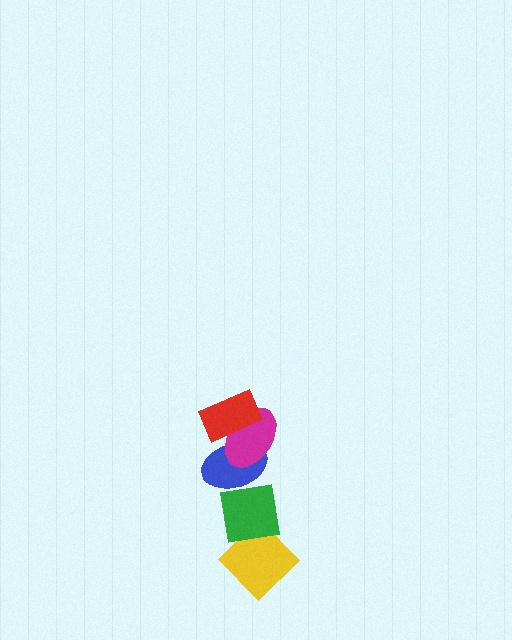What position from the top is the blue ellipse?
The blue ellipse is 3rd from the top.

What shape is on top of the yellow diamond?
The green square is on top of the yellow diamond.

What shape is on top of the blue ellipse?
The magenta ellipse is on top of the blue ellipse.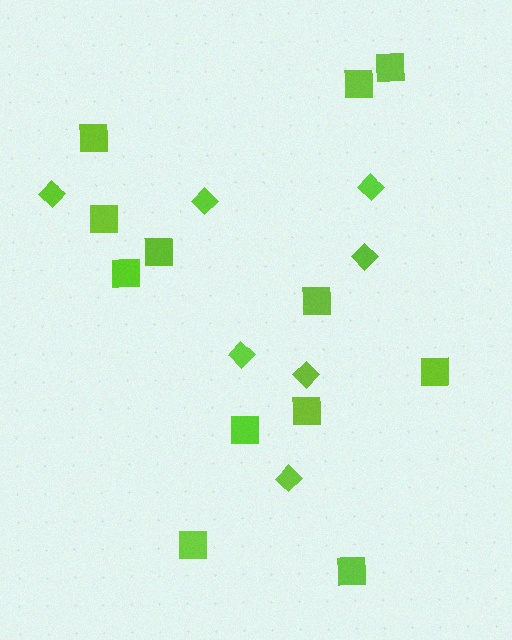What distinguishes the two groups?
There are 2 groups: one group of diamonds (7) and one group of squares (12).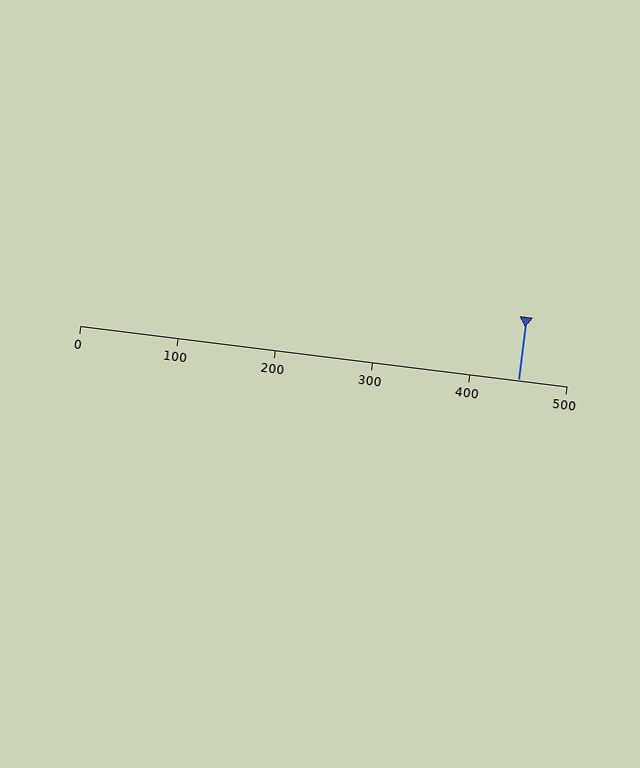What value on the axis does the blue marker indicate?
The marker indicates approximately 450.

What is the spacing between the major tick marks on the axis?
The major ticks are spaced 100 apart.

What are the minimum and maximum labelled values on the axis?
The axis runs from 0 to 500.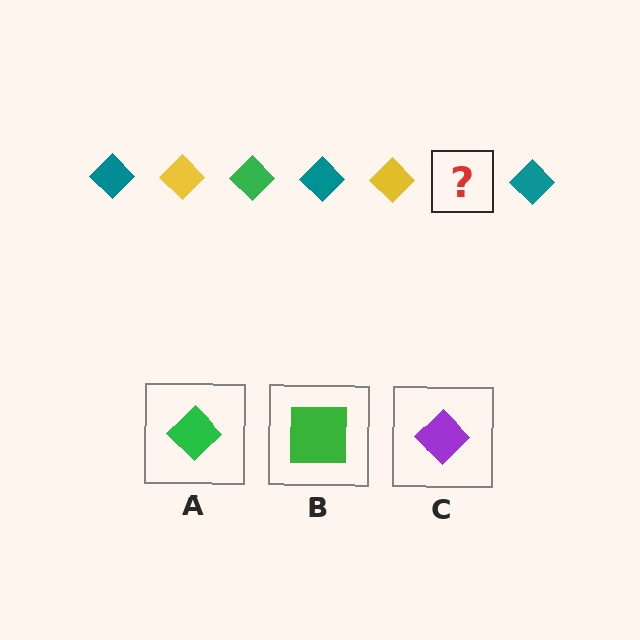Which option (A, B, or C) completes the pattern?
A.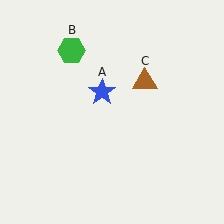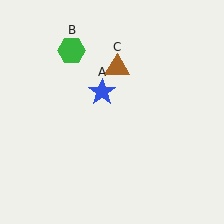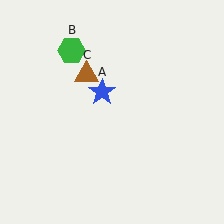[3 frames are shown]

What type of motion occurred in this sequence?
The brown triangle (object C) rotated counterclockwise around the center of the scene.